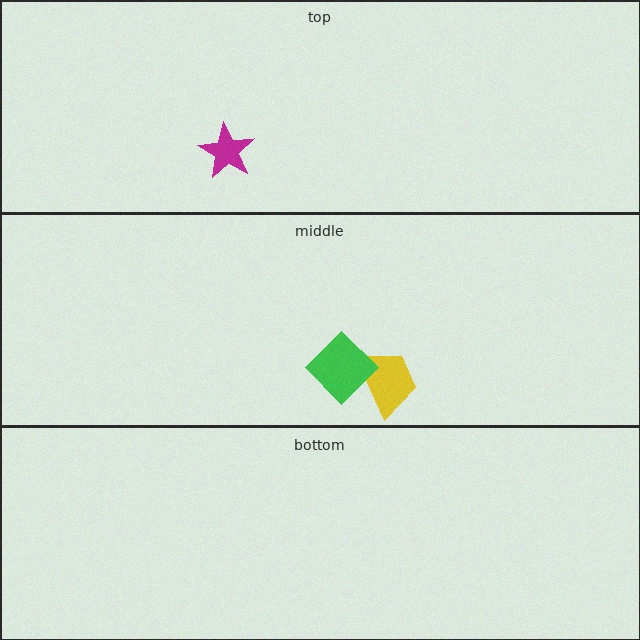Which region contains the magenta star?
The top region.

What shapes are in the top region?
The magenta star.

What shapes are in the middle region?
The yellow trapezoid, the green diamond.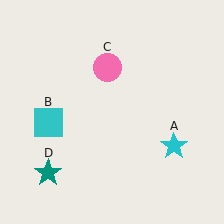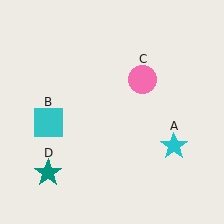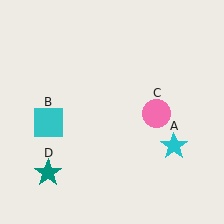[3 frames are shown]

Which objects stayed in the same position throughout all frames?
Cyan star (object A) and cyan square (object B) and teal star (object D) remained stationary.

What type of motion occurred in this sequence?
The pink circle (object C) rotated clockwise around the center of the scene.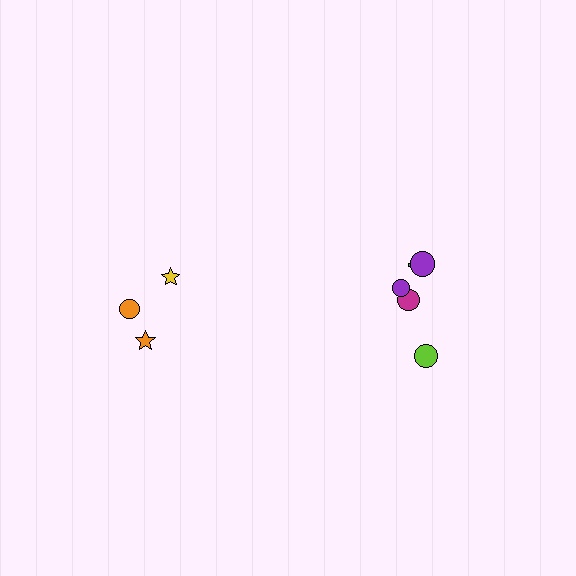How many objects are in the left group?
There are 3 objects.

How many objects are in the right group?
There are 5 objects.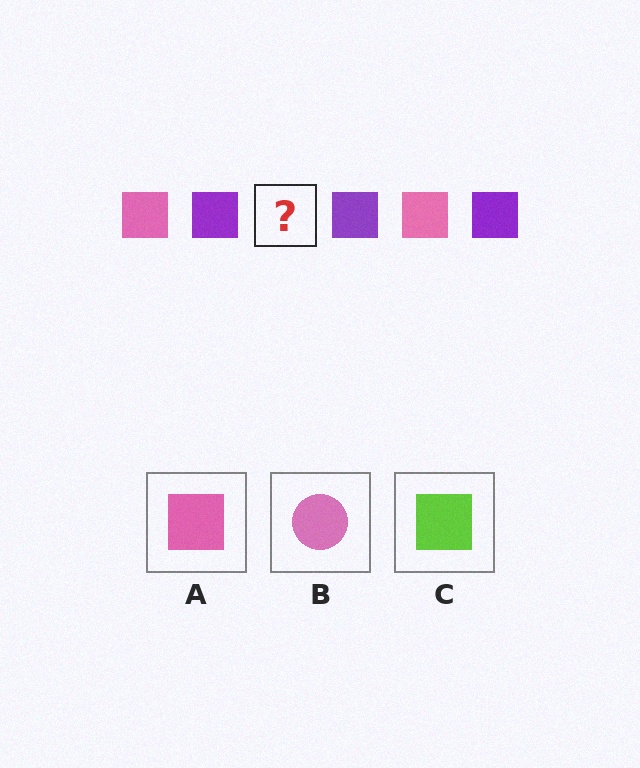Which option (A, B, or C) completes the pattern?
A.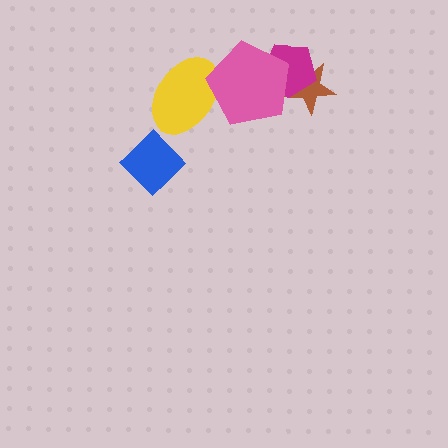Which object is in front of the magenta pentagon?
The pink pentagon is in front of the magenta pentagon.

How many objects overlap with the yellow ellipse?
1 object overlaps with the yellow ellipse.